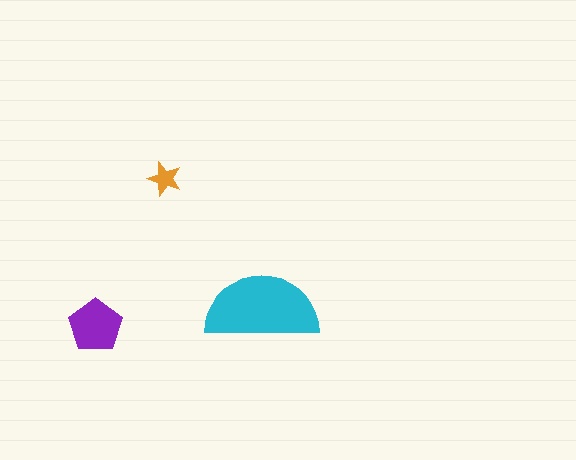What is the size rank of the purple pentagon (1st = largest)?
2nd.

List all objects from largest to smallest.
The cyan semicircle, the purple pentagon, the orange star.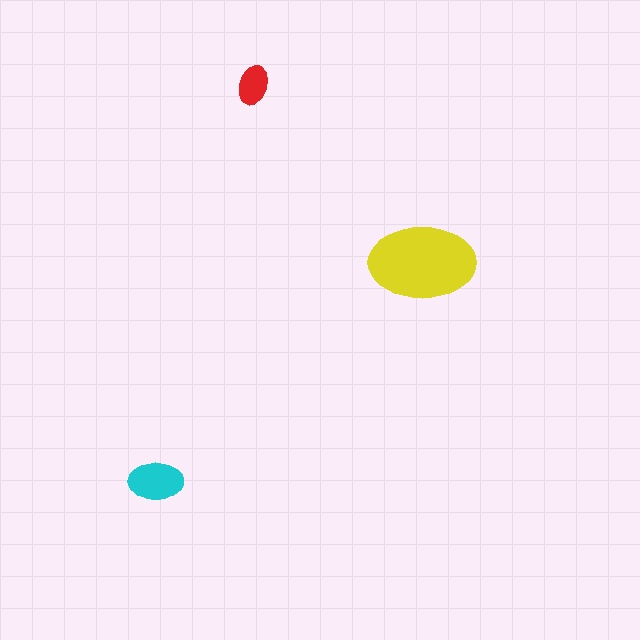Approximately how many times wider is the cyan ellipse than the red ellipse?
About 1.5 times wider.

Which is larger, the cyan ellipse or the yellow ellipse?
The yellow one.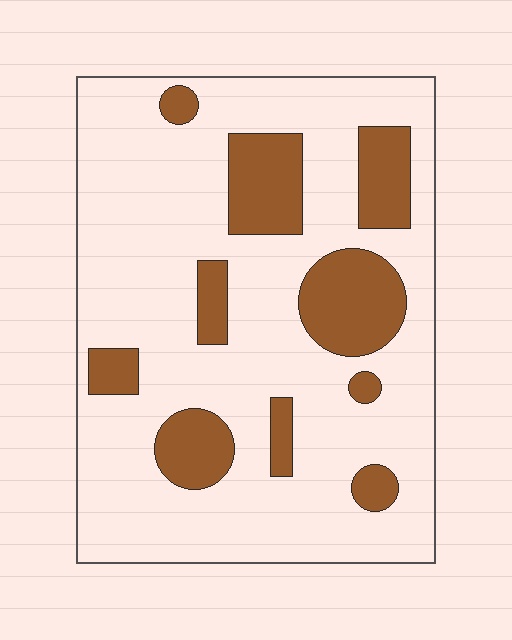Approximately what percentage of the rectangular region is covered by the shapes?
Approximately 20%.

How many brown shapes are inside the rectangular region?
10.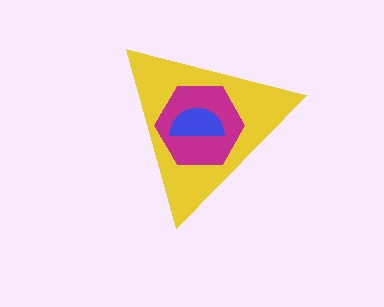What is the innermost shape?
The blue semicircle.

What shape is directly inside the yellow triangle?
The magenta hexagon.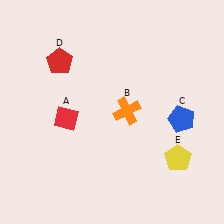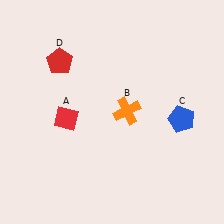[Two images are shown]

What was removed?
The yellow pentagon (E) was removed in Image 2.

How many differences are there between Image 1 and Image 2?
There is 1 difference between the two images.